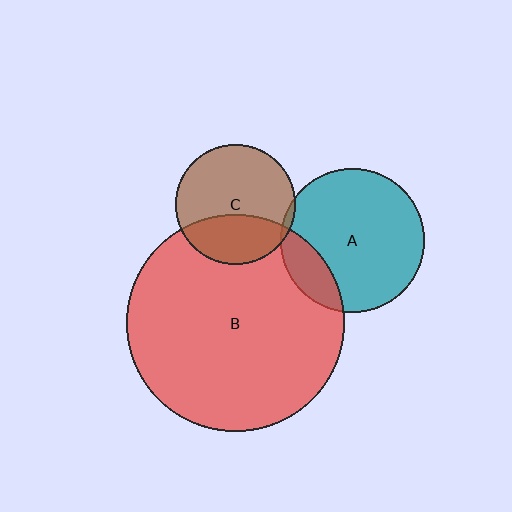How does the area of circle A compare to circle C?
Approximately 1.5 times.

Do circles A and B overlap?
Yes.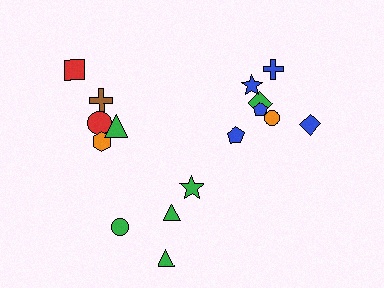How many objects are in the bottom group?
There are 4 objects.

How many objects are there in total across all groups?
There are 16 objects.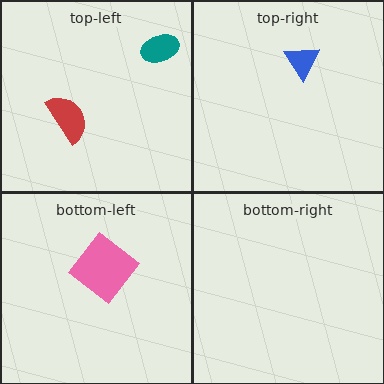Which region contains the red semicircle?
The top-left region.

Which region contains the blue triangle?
The top-right region.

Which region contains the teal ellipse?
The top-left region.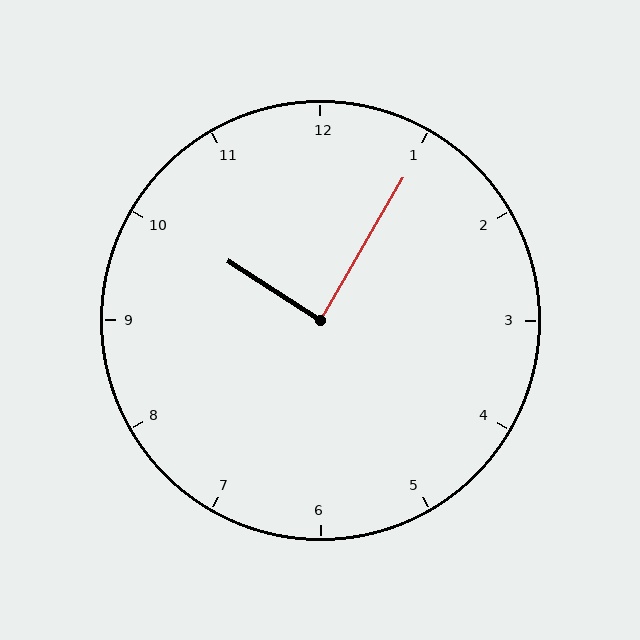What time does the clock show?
10:05.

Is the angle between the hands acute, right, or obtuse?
It is right.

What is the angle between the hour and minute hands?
Approximately 88 degrees.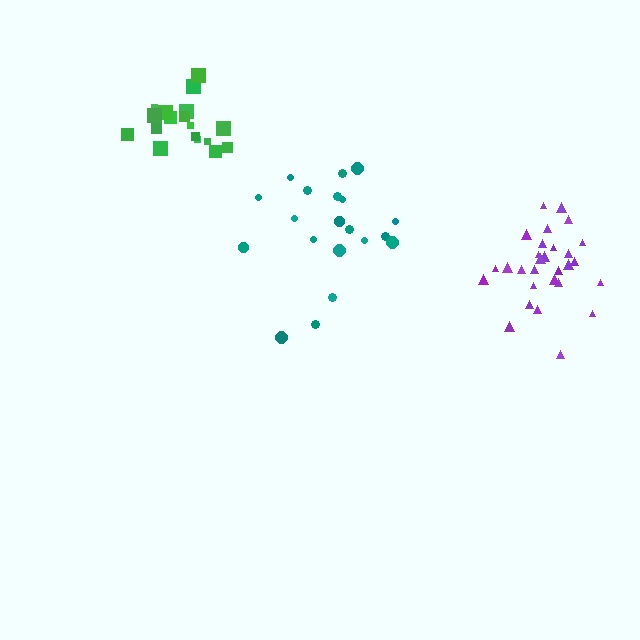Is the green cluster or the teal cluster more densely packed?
Green.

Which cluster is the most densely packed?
Purple.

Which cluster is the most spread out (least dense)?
Teal.